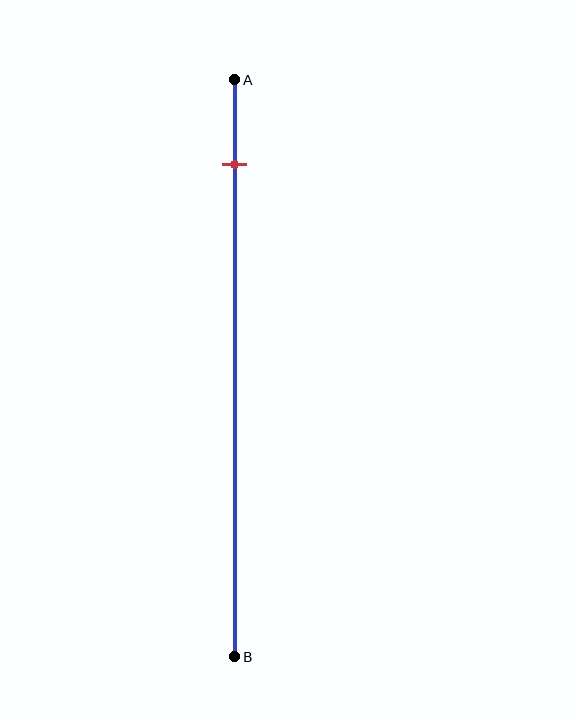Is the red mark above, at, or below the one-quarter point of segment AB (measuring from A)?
The red mark is above the one-quarter point of segment AB.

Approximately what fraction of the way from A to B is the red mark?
The red mark is approximately 15% of the way from A to B.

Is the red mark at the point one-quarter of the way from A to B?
No, the mark is at about 15% from A, not at the 25% one-quarter point.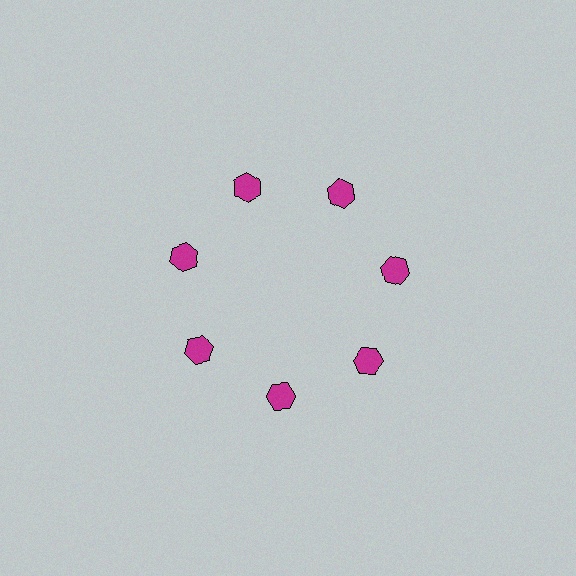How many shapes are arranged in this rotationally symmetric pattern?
There are 7 shapes, arranged in 7 groups of 1.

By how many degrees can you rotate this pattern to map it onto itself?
The pattern maps onto itself every 51 degrees of rotation.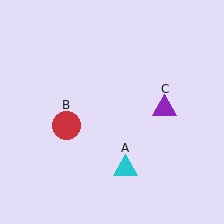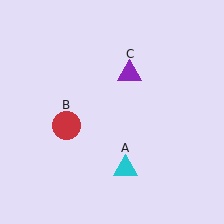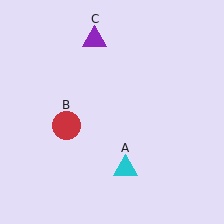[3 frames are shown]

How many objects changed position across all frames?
1 object changed position: purple triangle (object C).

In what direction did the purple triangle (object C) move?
The purple triangle (object C) moved up and to the left.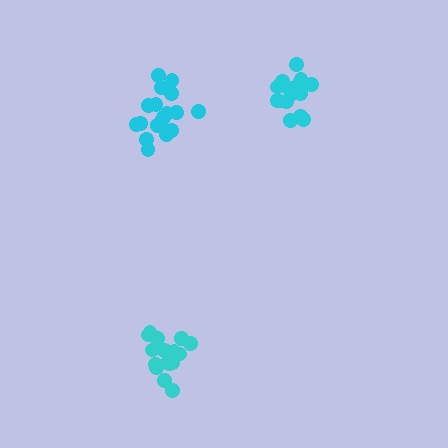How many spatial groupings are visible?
There are 3 spatial groupings.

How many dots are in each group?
Group 1: 16 dots, Group 2: 20 dots, Group 3: 18 dots (54 total).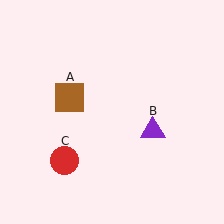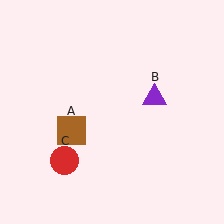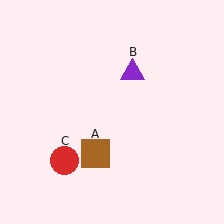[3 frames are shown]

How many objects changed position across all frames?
2 objects changed position: brown square (object A), purple triangle (object B).